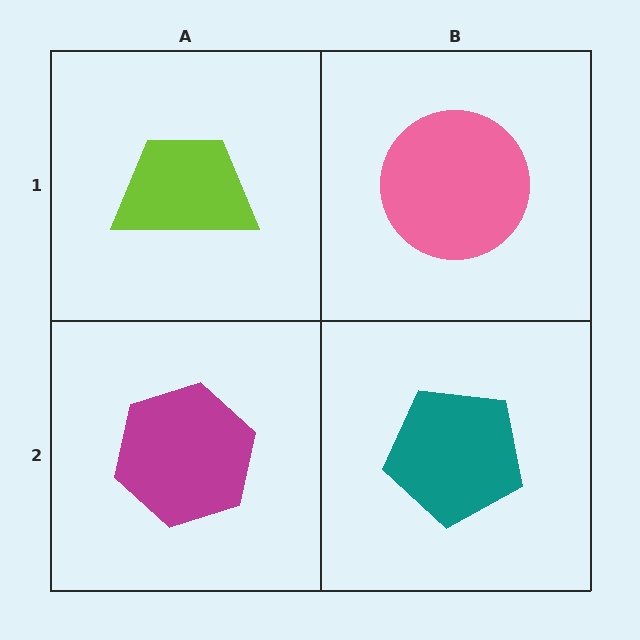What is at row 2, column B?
A teal pentagon.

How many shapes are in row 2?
2 shapes.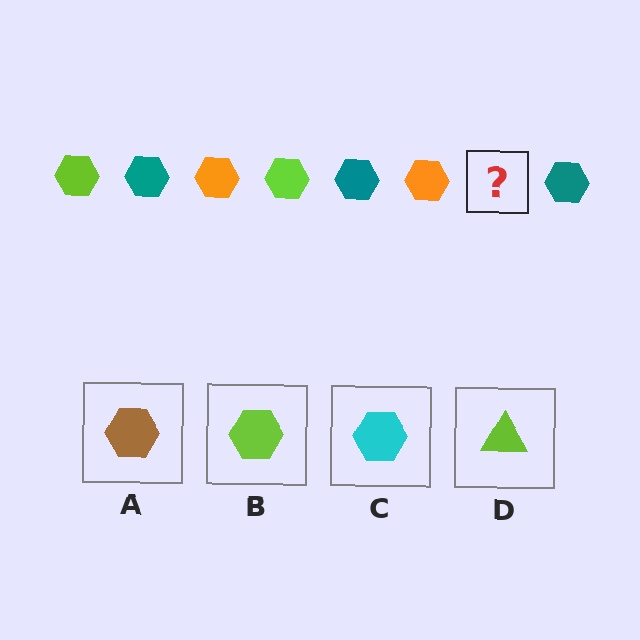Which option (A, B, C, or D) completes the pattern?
B.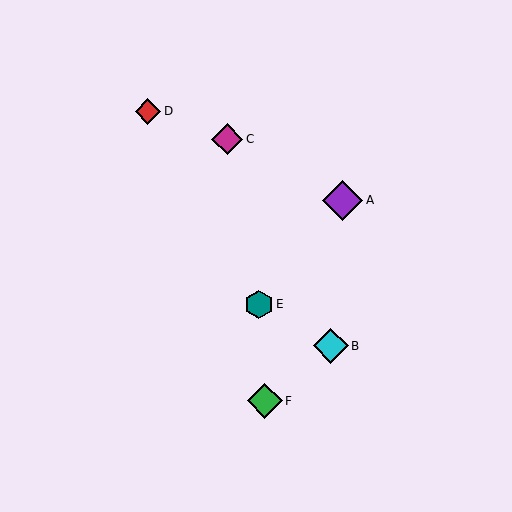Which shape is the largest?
The purple diamond (labeled A) is the largest.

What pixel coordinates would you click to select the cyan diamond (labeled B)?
Click at (331, 346) to select the cyan diamond B.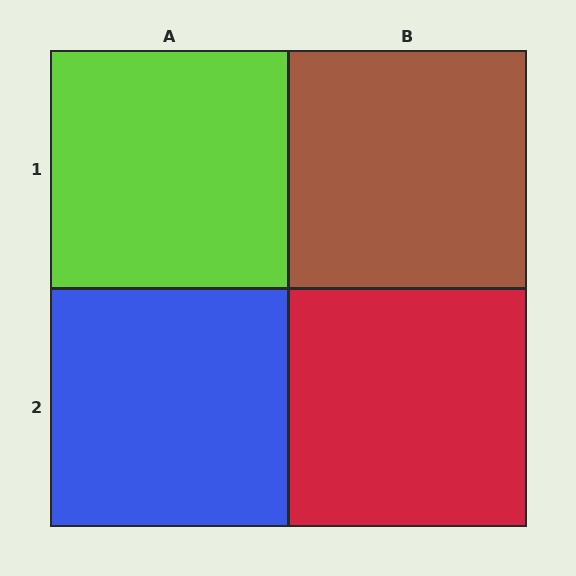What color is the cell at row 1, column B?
Brown.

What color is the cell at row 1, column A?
Lime.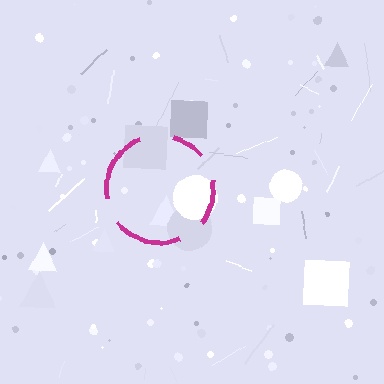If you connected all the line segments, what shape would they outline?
They would outline a circle.